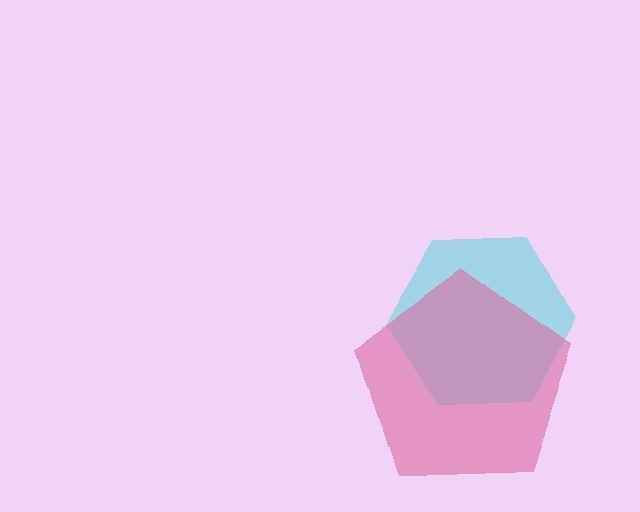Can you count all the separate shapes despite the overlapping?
Yes, there are 2 separate shapes.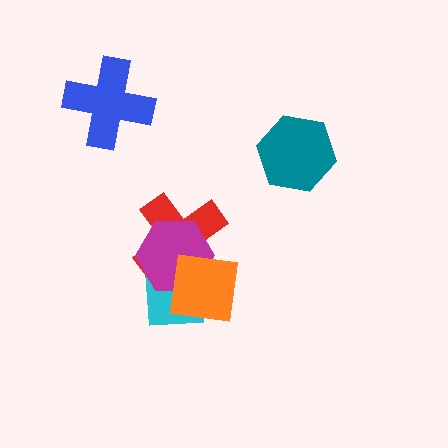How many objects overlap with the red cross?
3 objects overlap with the red cross.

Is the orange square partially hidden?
No, no other shape covers it.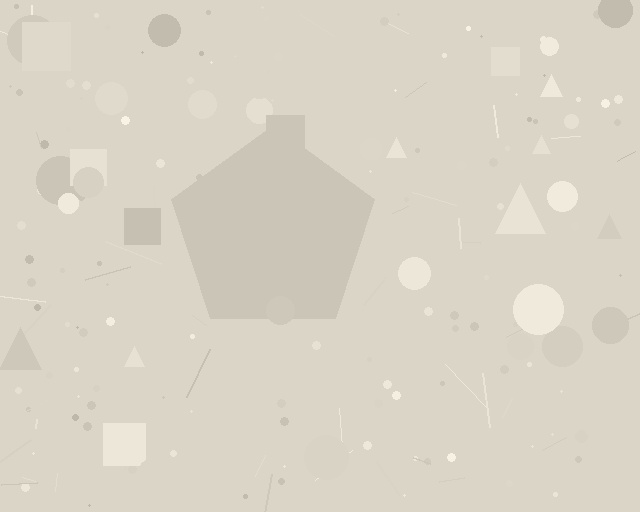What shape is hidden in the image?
A pentagon is hidden in the image.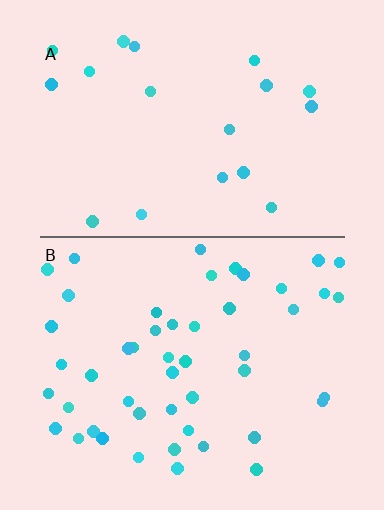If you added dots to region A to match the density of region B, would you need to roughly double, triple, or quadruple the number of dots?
Approximately double.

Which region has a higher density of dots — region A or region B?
B (the bottom).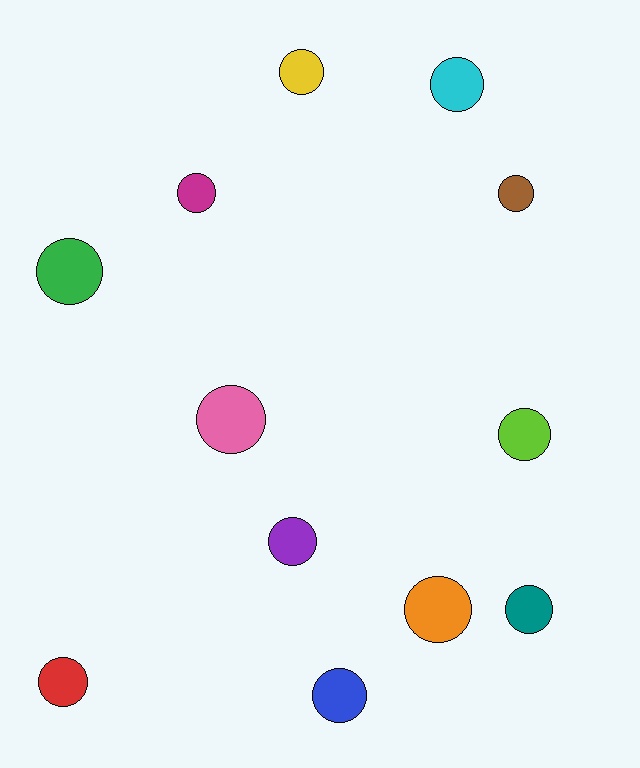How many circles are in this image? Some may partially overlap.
There are 12 circles.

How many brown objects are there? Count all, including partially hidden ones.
There is 1 brown object.